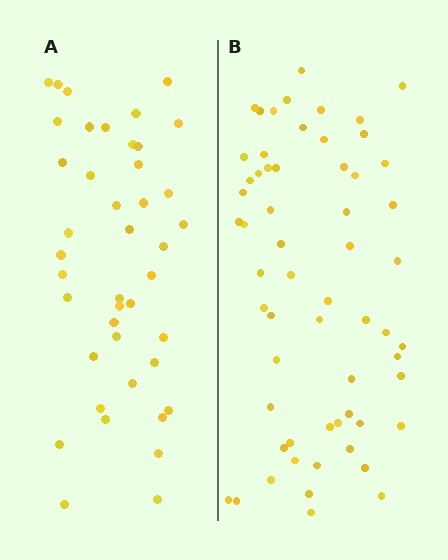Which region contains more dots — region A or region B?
Region B (the right region) has more dots.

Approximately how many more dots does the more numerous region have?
Region B has approximately 20 more dots than region A.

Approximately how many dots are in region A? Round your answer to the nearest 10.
About 40 dots. (The exact count is 42, which rounds to 40.)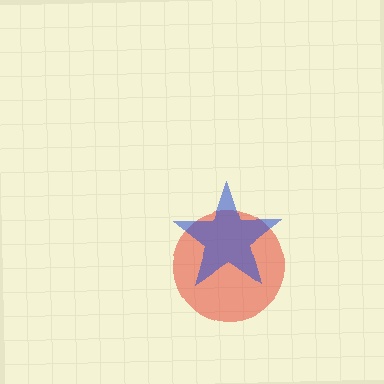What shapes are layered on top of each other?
The layered shapes are: a red circle, a blue star.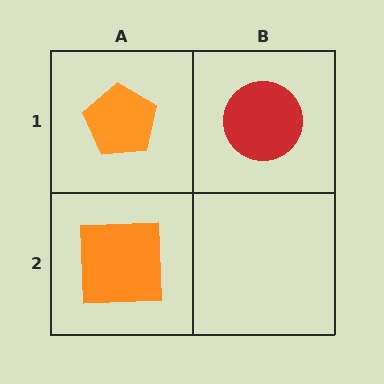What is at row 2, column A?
An orange square.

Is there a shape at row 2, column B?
No, that cell is empty.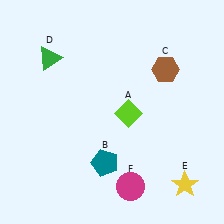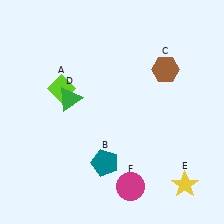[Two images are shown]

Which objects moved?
The objects that moved are: the lime diamond (A), the green triangle (D).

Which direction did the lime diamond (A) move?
The lime diamond (A) moved left.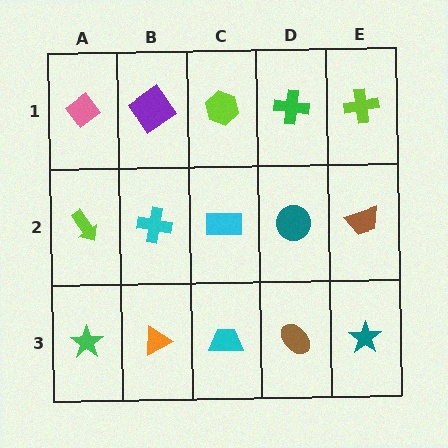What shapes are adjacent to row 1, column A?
A lime arrow (row 2, column A), a purple diamond (row 1, column B).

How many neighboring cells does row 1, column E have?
2.